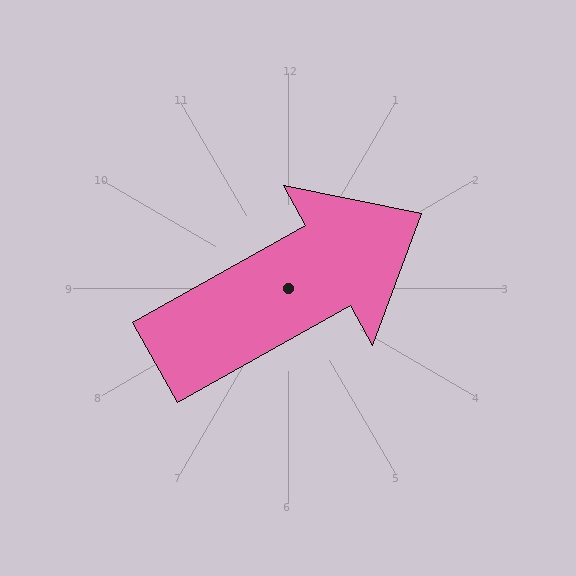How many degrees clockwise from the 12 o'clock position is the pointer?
Approximately 61 degrees.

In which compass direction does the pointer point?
Northeast.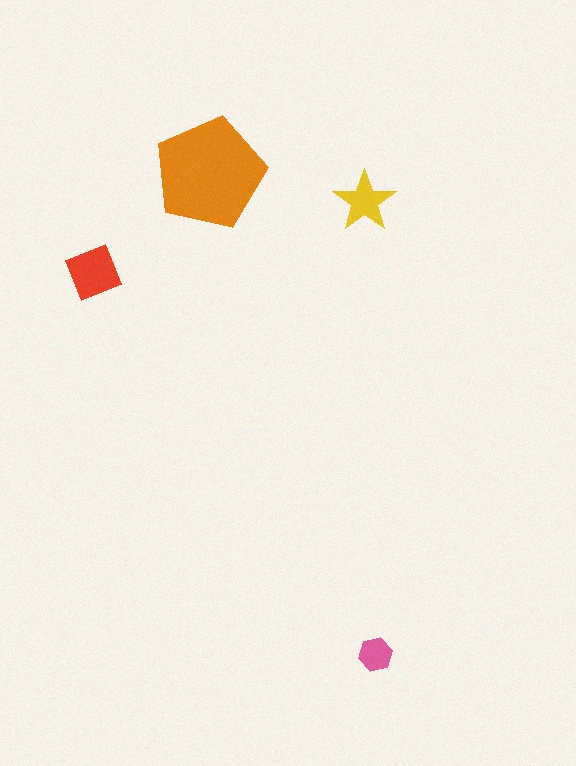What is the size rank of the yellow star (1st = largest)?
3rd.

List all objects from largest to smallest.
The orange pentagon, the red square, the yellow star, the pink hexagon.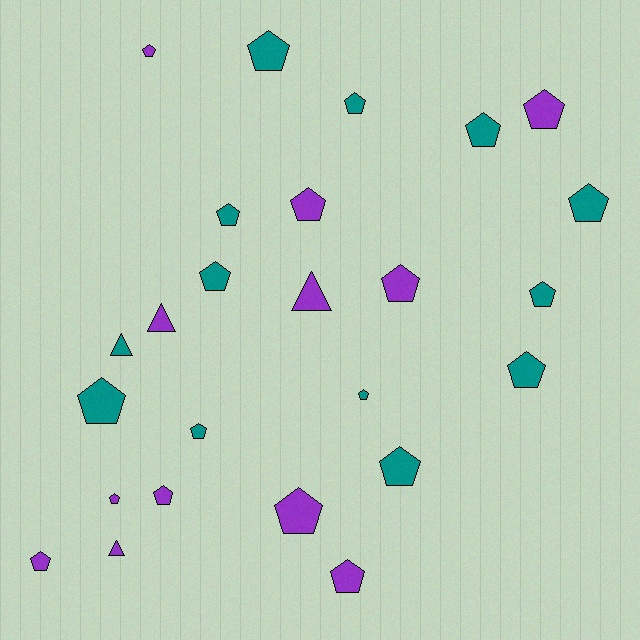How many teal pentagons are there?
There are 12 teal pentagons.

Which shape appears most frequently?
Pentagon, with 21 objects.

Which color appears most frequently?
Teal, with 13 objects.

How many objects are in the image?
There are 25 objects.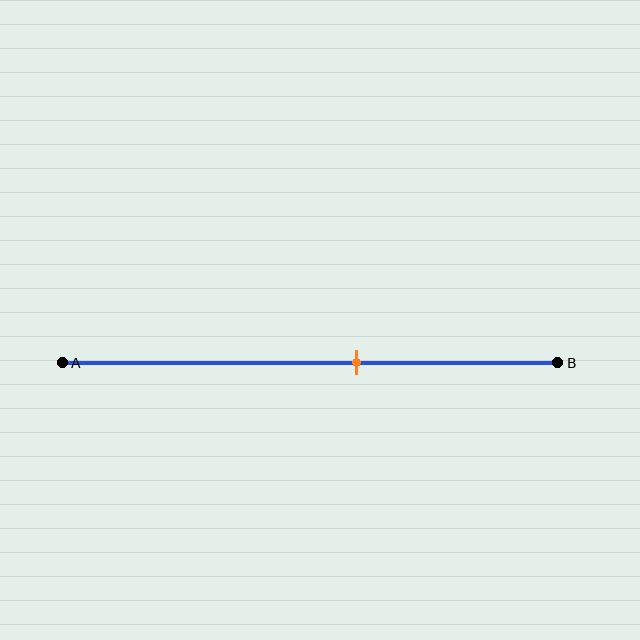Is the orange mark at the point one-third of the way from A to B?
No, the mark is at about 60% from A, not at the 33% one-third point.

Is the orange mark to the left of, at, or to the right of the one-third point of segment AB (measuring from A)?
The orange mark is to the right of the one-third point of segment AB.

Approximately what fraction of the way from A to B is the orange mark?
The orange mark is approximately 60% of the way from A to B.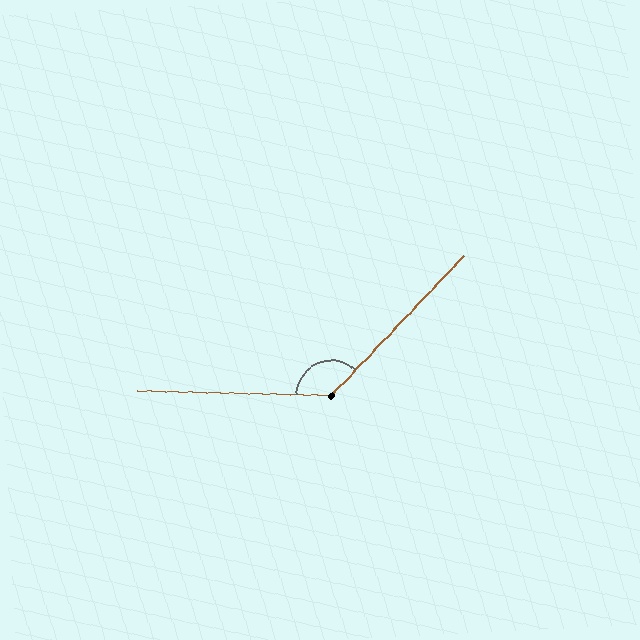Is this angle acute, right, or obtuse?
It is obtuse.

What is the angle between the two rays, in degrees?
Approximately 132 degrees.